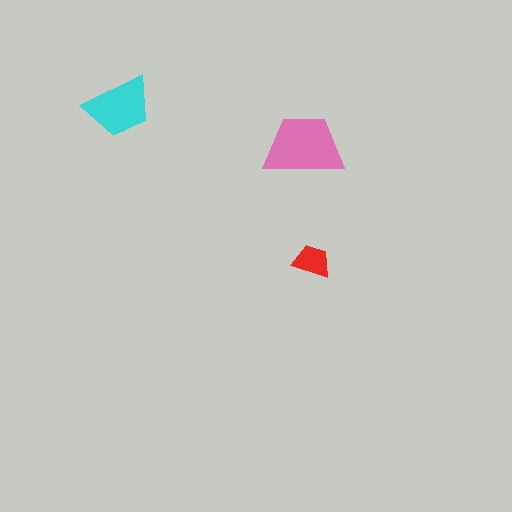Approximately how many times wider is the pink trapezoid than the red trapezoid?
About 2 times wider.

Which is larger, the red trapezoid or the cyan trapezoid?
The cyan one.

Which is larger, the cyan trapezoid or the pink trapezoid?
The pink one.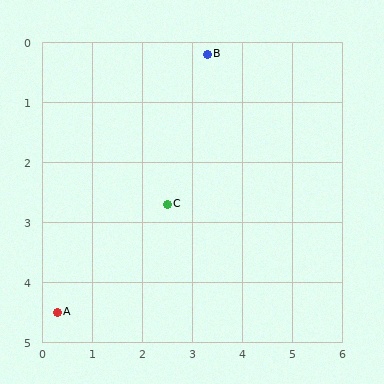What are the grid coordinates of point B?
Point B is at approximately (3.3, 0.2).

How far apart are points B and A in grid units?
Points B and A are about 5.2 grid units apart.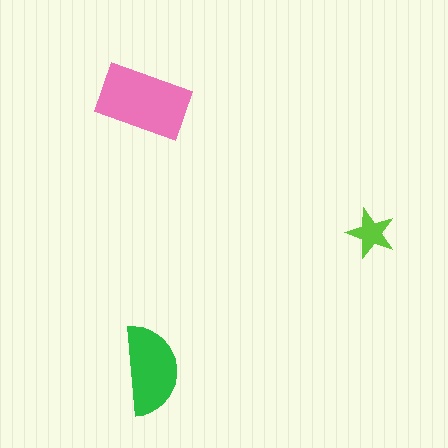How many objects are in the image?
There are 3 objects in the image.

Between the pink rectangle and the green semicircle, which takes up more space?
The pink rectangle.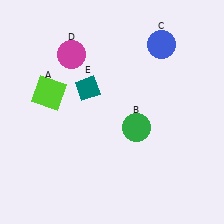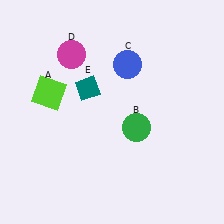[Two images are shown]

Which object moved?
The blue circle (C) moved left.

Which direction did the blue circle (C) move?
The blue circle (C) moved left.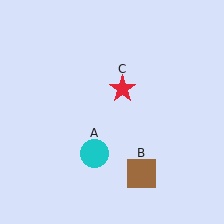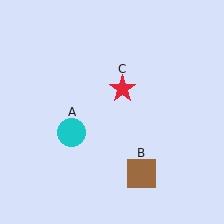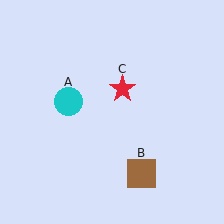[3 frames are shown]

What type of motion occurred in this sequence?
The cyan circle (object A) rotated clockwise around the center of the scene.